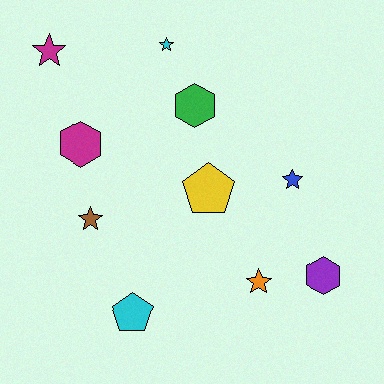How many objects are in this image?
There are 10 objects.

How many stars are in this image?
There are 5 stars.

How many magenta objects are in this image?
There are 2 magenta objects.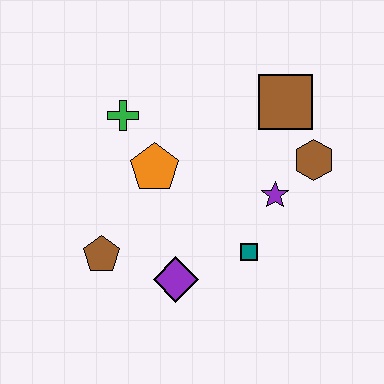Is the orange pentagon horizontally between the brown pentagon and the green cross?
No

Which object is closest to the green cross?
The orange pentagon is closest to the green cross.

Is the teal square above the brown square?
No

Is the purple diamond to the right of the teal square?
No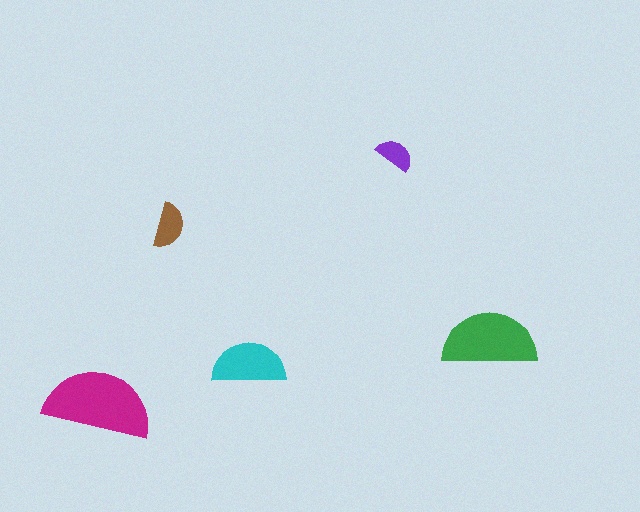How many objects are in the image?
There are 5 objects in the image.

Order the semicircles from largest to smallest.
the magenta one, the green one, the cyan one, the brown one, the purple one.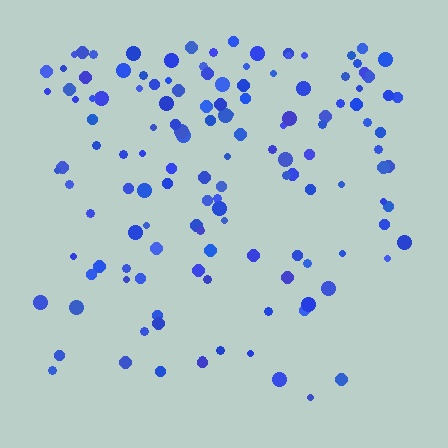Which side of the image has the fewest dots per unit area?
The bottom.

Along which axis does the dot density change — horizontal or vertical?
Vertical.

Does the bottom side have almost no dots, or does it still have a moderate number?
Still a moderate number, just noticeably fewer than the top.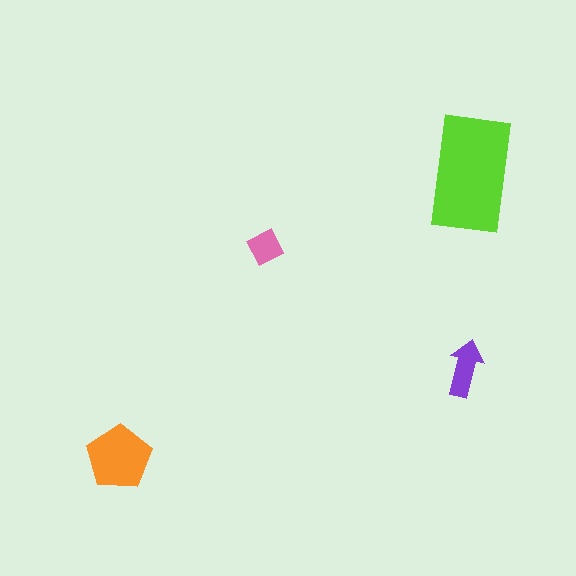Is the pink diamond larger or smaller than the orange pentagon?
Smaller.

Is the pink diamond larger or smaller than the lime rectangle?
Smaller.